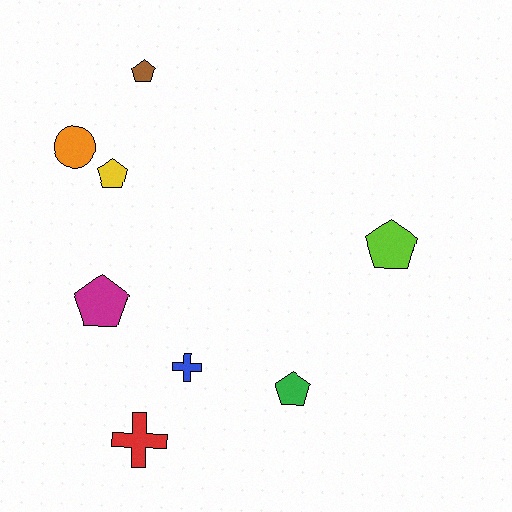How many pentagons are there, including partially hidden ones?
There are 5 pentagons.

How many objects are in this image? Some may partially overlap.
There are 8 objects.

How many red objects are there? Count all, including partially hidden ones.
There is 1 red object.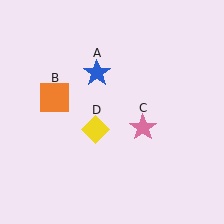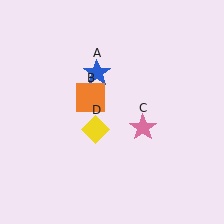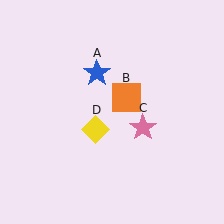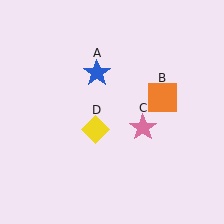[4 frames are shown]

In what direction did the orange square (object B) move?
The orange square (object B) moved right.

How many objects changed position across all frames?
1 object changed position: orange square (object B).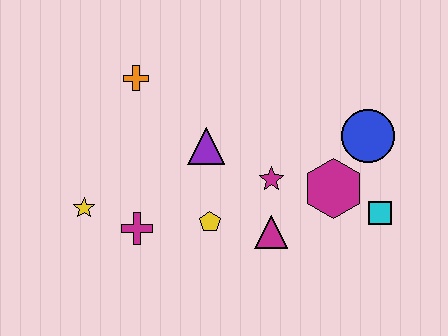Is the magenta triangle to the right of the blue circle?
No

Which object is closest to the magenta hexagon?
The cyan square is closest to the magenta hexagon.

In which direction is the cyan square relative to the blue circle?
The cyan square is below the blue circle.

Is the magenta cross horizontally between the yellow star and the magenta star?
Yes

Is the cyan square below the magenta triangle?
No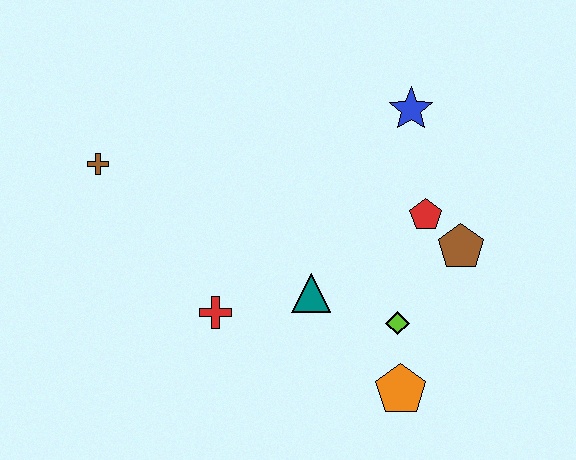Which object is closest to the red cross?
The teal triangle is closest to the red cross.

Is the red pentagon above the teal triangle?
Yes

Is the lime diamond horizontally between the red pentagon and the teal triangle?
Yes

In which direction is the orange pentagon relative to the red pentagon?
The orange pentagon is below the red pentagon.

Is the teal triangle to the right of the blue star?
No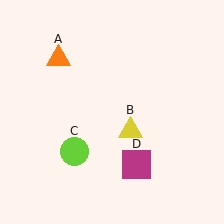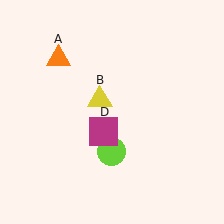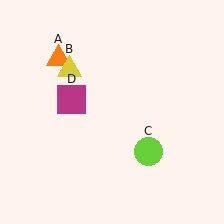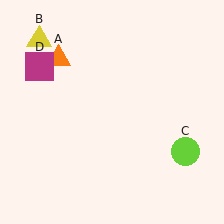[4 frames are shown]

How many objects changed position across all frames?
3 objects changed position: yellow triangle (object B), lime circle (object C), magenta square (object D).